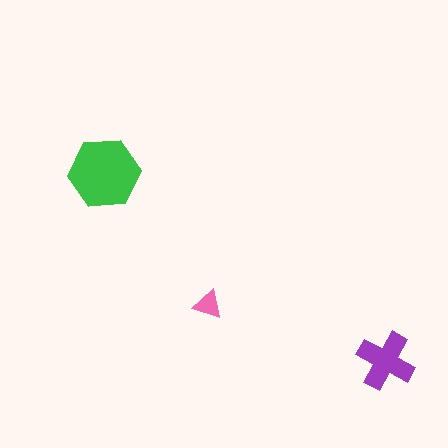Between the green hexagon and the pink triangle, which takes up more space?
The green hexagon.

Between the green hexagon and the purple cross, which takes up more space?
The green hexagon.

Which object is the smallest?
The pink triangle.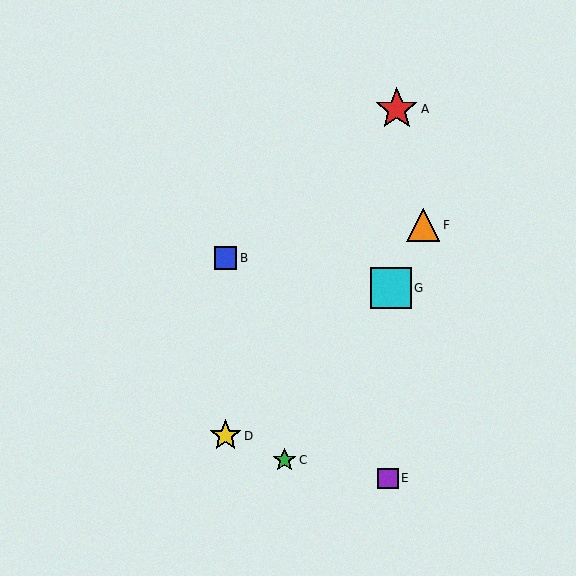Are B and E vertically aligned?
No, B is at x≈226 and E is at x≈388.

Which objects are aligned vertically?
Objects B, D are aligned vertically.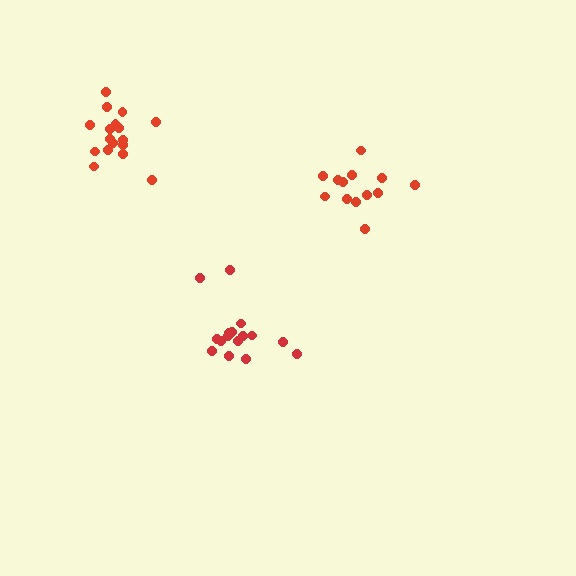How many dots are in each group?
Group 1: 13 dots, Group 2: 16 dots, Group 3: 17 dots (46 total).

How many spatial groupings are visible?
There are 3 spatial groupings.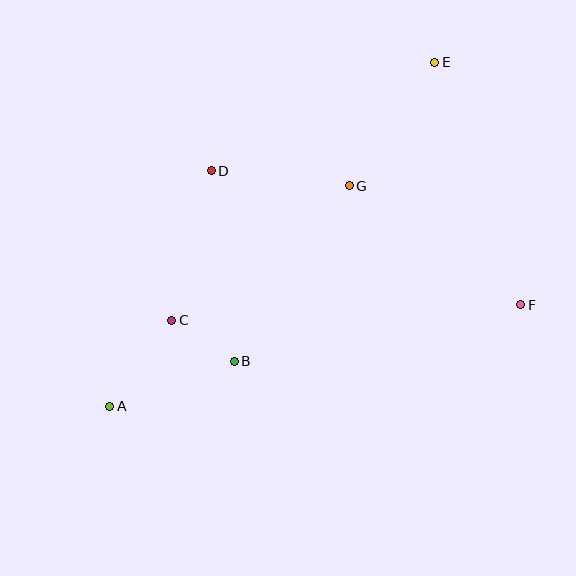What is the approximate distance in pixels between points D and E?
The distance between D and E is approximately 249 pixels.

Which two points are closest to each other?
Points B and C are closest to each other.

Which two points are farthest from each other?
Points A and E are farthest from each other.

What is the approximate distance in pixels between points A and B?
The distance between A and B is approximately 132 pixels.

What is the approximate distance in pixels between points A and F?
The distance between A and F is approximately 423 pixels.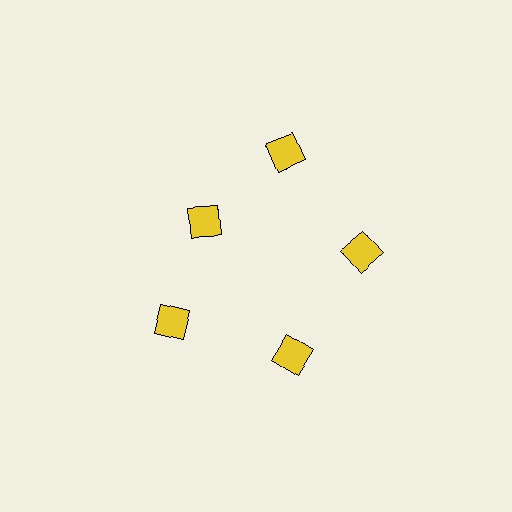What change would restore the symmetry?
The symmetry would be restored by moving it outward, back onto the ring so that all 5 diamonds sit at equal angles and equal distance from the center.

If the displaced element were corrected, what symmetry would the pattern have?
It would have 5-fold rotational symmetry — the pattern would map onto itself every 72 degrees.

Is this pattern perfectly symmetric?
No. The 5 yellow diamonds are arranged in a ring, but one element near the 10 o'clock position is pulled inward toward the center, breaking the 5-fold rotational symmetry.